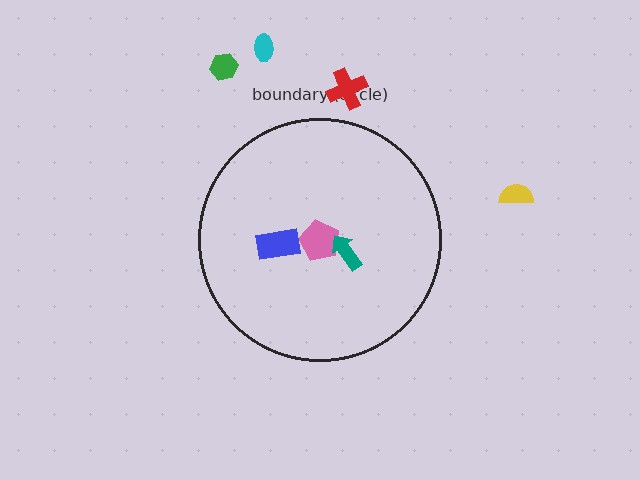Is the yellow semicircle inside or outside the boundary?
Outside.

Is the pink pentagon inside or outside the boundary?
Inside.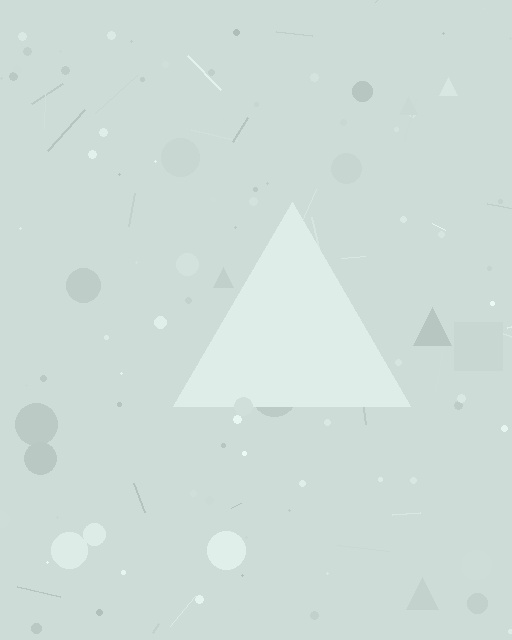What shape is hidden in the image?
A triangle is hidden in the image.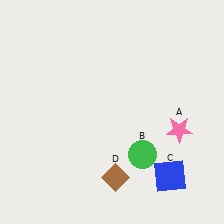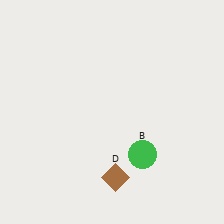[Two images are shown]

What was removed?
The blue square (C), the pink star (A) were removed in Image 2.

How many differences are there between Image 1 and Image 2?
There are 2 differences between the two images.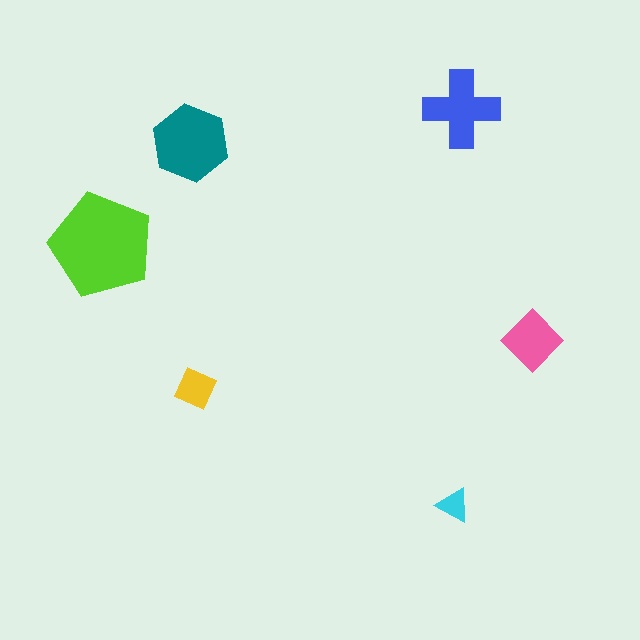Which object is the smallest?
The cyan triangle.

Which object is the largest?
The lime pentagon.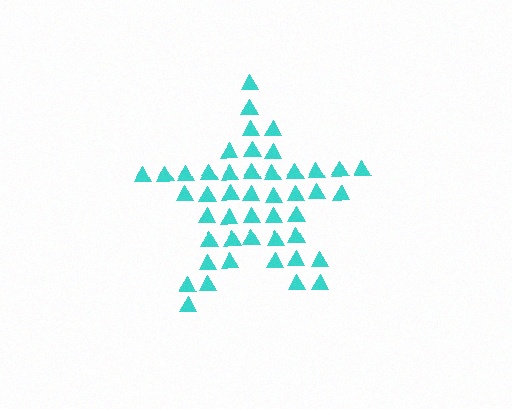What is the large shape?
The large shape is a star.